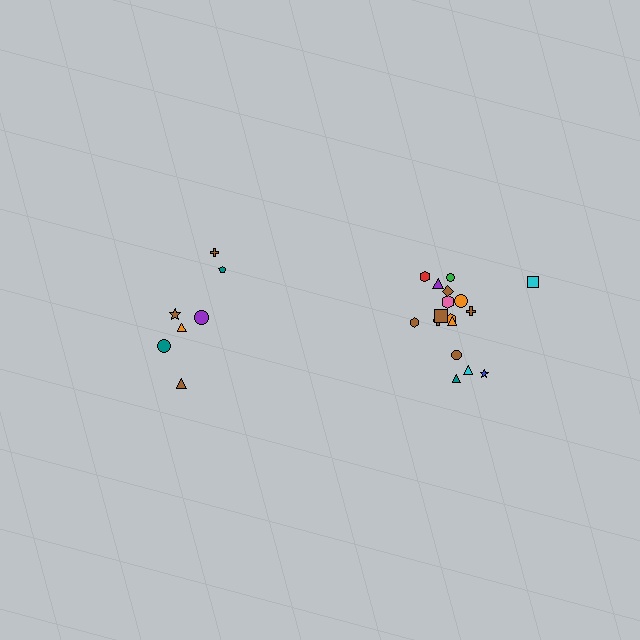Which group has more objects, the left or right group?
The right group.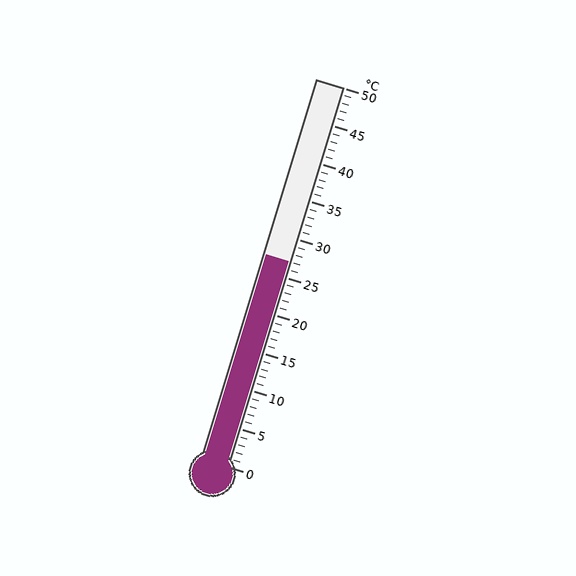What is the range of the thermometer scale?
The thermometer scale ranges from 0°C to 50°C.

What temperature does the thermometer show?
The thermometer shows approximately 27°C.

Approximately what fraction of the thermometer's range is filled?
The thermometer is filled to approximately 55% of its range.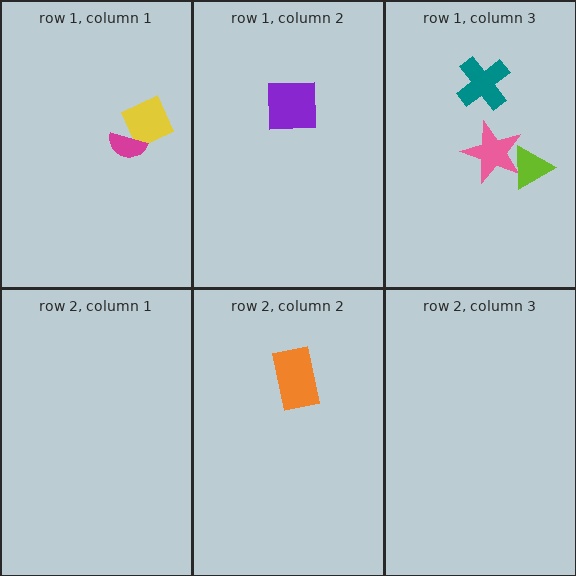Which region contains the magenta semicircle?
The row 1, column 1 region.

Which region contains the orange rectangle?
The row 2, column 2 region.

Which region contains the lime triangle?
The row 1, column 3 region.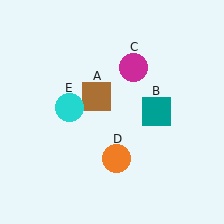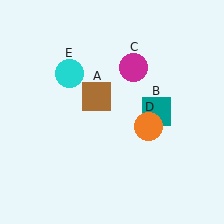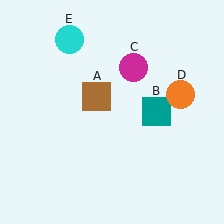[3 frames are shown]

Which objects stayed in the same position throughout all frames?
Brown square (object A) and teal square (object B) and magenta circle (object C) remained stationary.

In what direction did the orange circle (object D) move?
The orange circle (object D) moved up and to the right.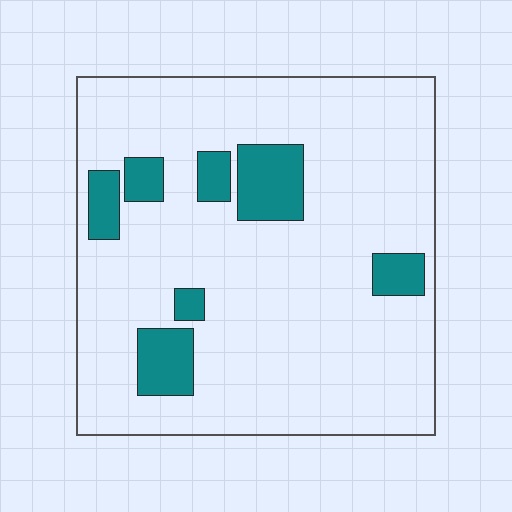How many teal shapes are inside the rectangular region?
7.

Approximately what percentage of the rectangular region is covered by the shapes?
Approximately 15%.